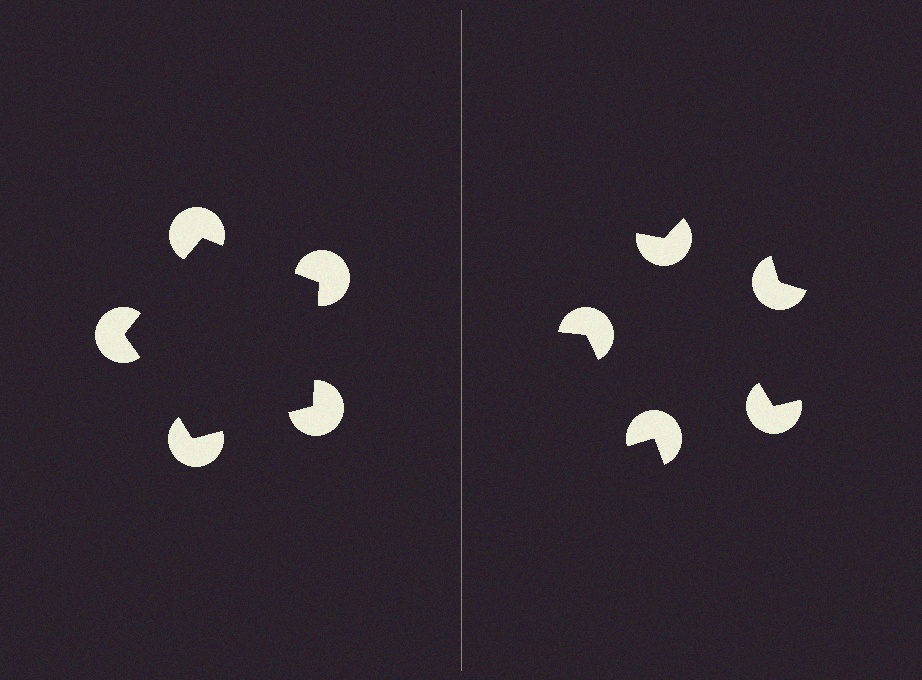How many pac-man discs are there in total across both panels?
10 — 5 on each side.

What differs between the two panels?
The pac-man discs are positioned identically on both sides; only the wedge orientations differ. On the left they align to a pentagon; on the right they are misaligned.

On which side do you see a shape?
An illusory pentagon appears on the left side. On the right side the wedge cuts are rotated, so no coherent shape forms.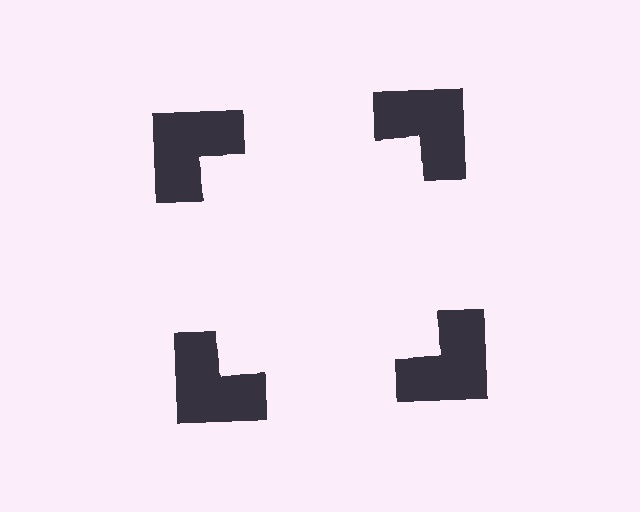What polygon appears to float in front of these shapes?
An illusory square — its edges are inferred from the aligned wedge cuts in the notched squares, not physically drawn.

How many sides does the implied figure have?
4 sides.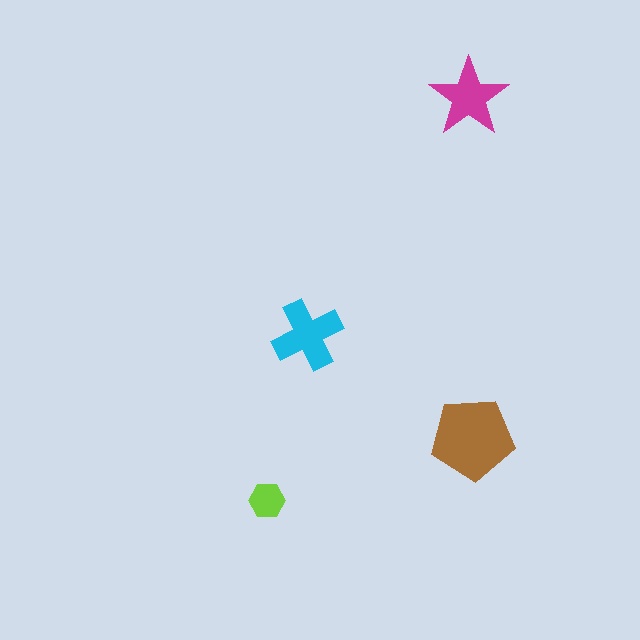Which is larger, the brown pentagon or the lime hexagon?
The brown pentagon.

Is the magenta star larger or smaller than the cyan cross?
Smaller.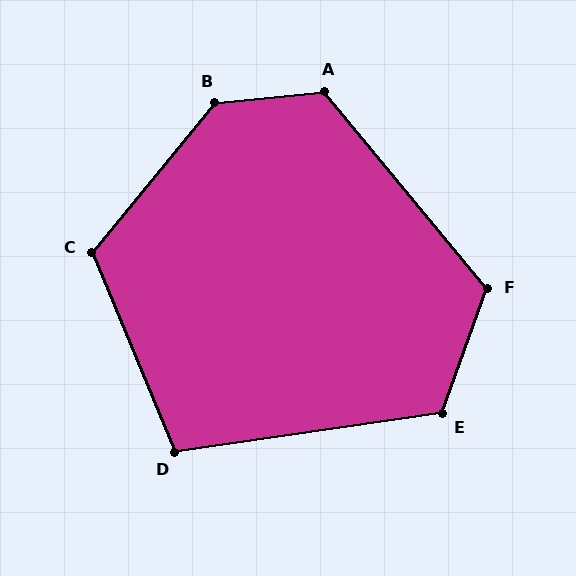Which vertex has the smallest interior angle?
D, at approximately 104 degrees.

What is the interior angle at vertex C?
Approximately 118 degrees (obtuse).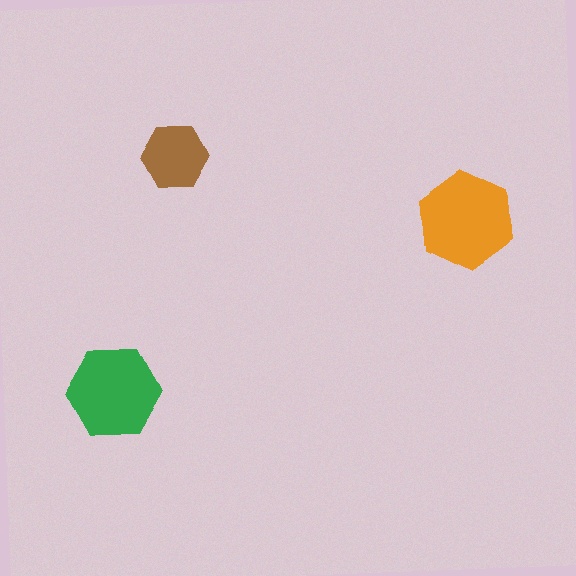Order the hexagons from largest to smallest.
the orange one, the green one, the brown one.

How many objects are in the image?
There are 3 objects in the image.